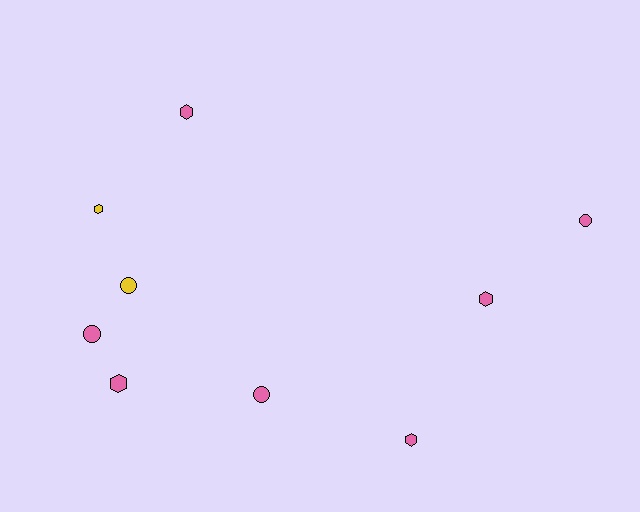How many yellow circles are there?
There is 1 yellow circle.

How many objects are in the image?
There are 9 objects.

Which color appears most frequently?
Pink, with 7 objects.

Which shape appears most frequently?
Hexagon, with 5 objects.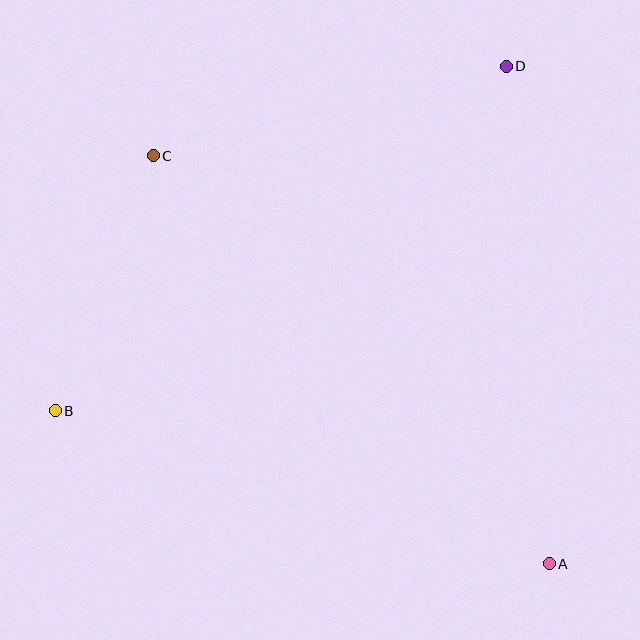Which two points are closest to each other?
Points B and C are closest to each other.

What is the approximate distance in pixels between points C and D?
The distance between C and D is approximately 365 pixels.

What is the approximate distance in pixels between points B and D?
The distance between B and D is approximately 568 pixels.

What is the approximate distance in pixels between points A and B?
The distance between A and B is approximately 517 pixels.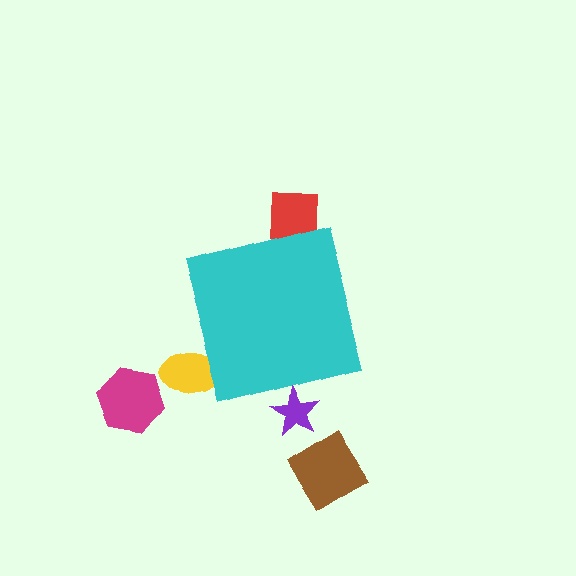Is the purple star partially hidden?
Yes, the purple star is partially hidden behind the cyan square.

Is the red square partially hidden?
Yes, the red square is partially hidden behind the cyan square.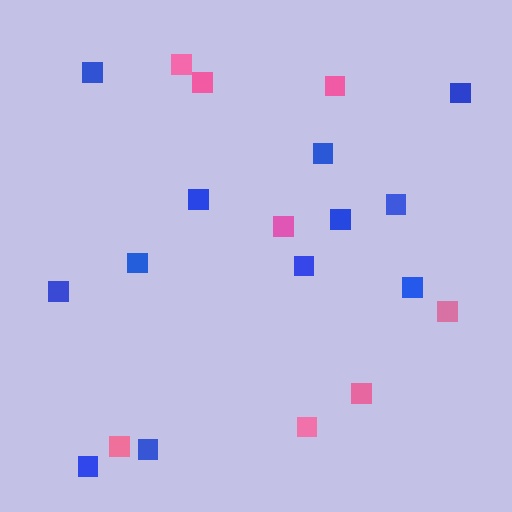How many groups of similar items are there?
There are 2 groups: one group of pink squares (8) and one group of blue squares (12).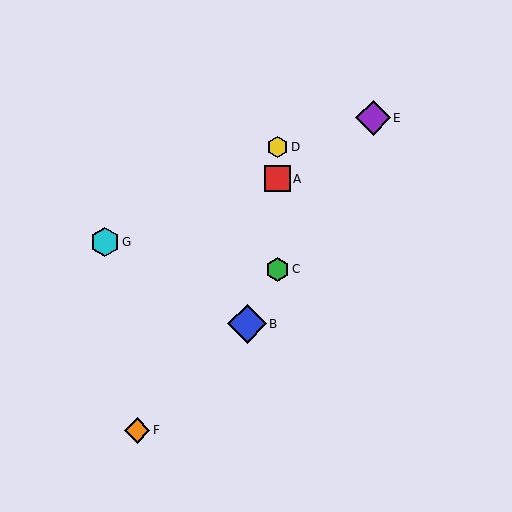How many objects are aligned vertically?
3 objects (A, C, D) are aligned vertically.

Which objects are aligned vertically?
Objects A, C, D are aligned vertically.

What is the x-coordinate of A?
Object A is at x≈278.